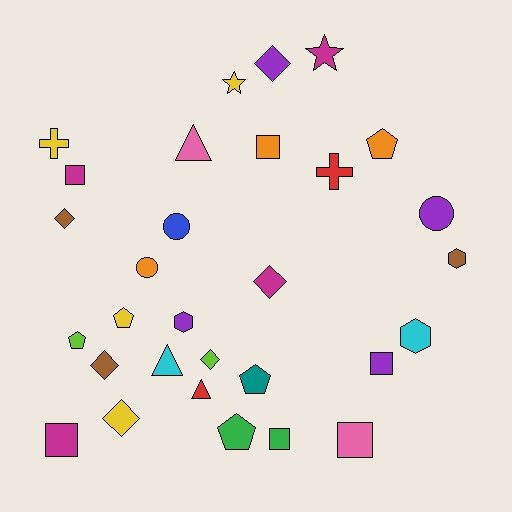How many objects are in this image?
There are 30 objects.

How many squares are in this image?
There are 6 squares.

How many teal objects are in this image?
There is 1 teal object.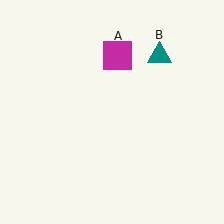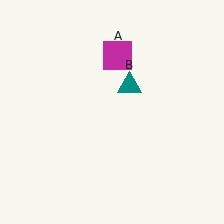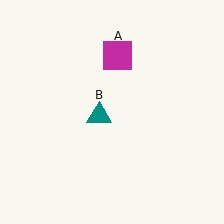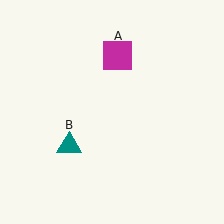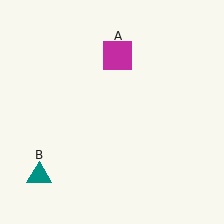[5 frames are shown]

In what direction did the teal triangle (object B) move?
The teal triangle (object B) moved down and to the left.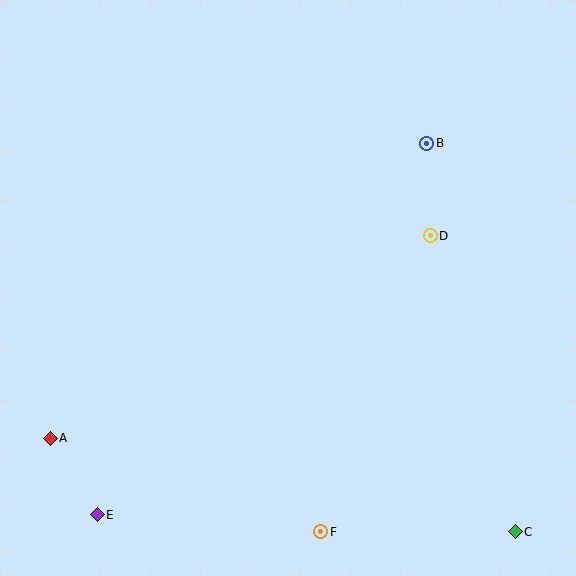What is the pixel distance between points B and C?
The distance between B and C is 398 pixels.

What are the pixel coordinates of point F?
Point F is at (321, 532).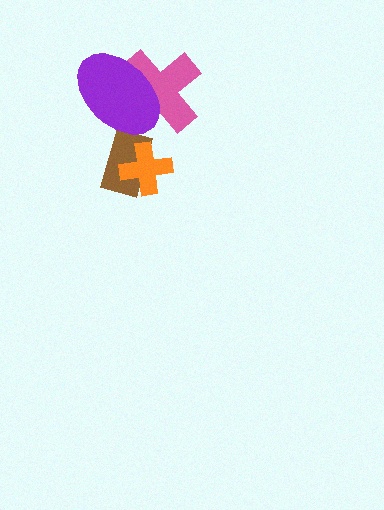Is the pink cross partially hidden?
Yes, it is partially covered by another shape.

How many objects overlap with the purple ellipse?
2 objects overlap with the purple ellipse.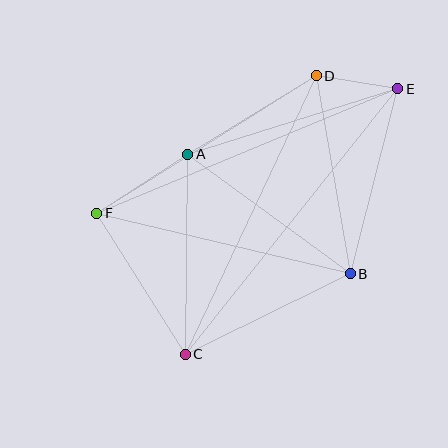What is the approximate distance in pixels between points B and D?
The distance between B and D is approximately 201 pixels.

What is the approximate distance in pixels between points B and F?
The distance between B and F is approximately 261 pixels.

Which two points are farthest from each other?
Points C and E are farthest from each other.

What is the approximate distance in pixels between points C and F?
The distance between C and F is approximately 166 pixels.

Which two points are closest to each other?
Points D and E are closest to each other.